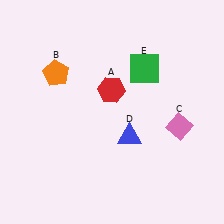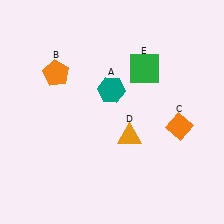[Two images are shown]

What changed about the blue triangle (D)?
In Image 1, D is blue. In Image 2, it changed to orange.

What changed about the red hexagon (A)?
In Image 1, A is red. In Image 2, it changed to teal.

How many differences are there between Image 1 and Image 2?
There are 3 differences between the two images.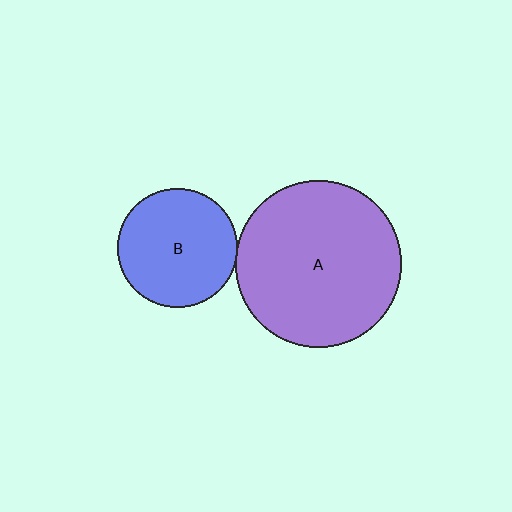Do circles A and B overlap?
Yes.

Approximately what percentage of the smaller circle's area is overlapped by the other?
Approximately 5%.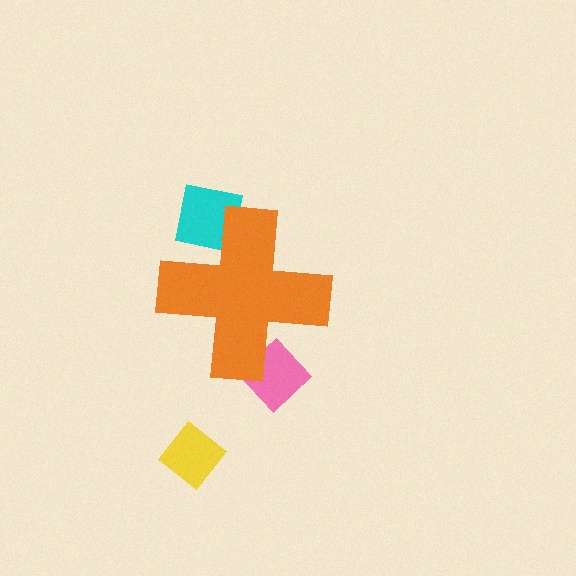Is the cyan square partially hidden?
Yes, the cyan square is partially hidden behind the orange cross.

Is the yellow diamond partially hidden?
No, the yellow diamond is fully visible.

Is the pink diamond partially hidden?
Yes, the pink diamond is partially hidden behind the orange cross.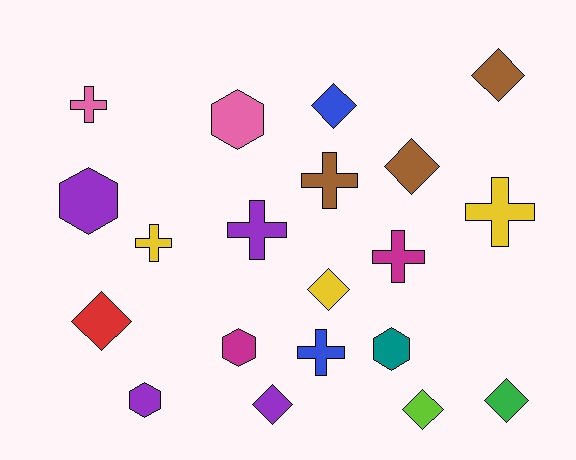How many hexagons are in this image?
There are 5 hexagons.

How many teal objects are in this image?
There is 1 teal object.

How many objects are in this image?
There are 20 objects.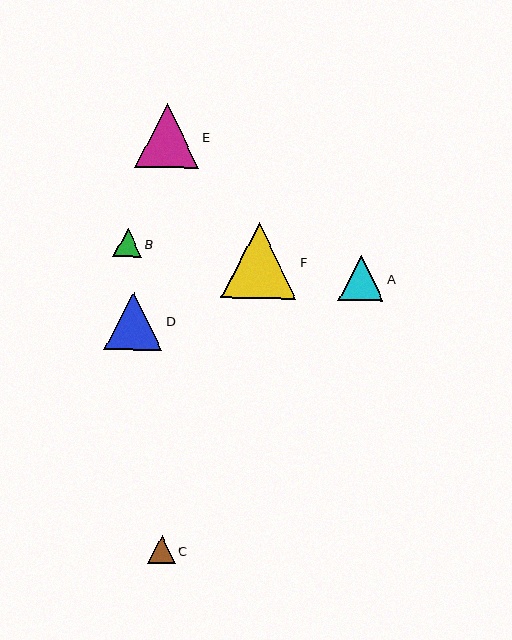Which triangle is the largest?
Triangle F is the largest with a size of approximately 75 pixels.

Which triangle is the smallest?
Triangle C is the smallest with a size of approximately 27 pixels.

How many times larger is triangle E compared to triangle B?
Triangle E is approximately 2.2 times the size of triangle B.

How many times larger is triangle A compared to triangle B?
Triangle A is approximately 1.6 times the size of triangle B.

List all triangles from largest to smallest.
From largest to smallest: F, E, D, A, B, C.